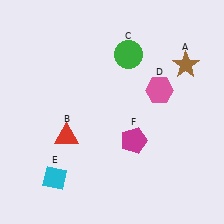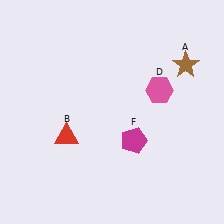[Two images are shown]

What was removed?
The green circle (C), the cyan diamond (E) were removed in Image 2.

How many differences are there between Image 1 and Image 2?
There are 2 differences between the two images.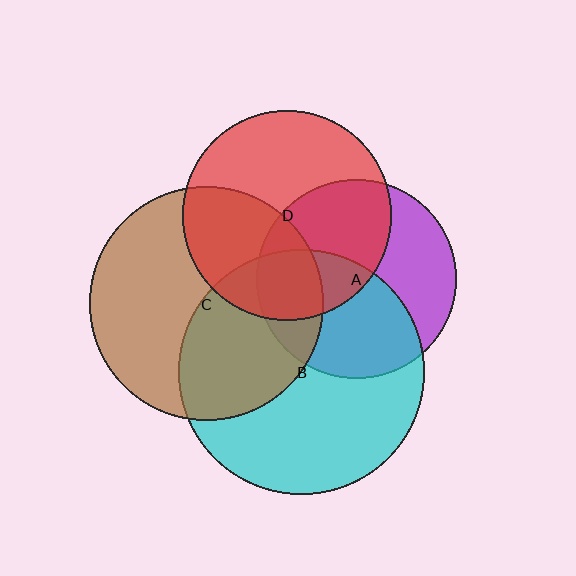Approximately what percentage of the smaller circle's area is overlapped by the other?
Approximately 25%.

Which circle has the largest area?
Circle B (cyan).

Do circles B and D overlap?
Yes.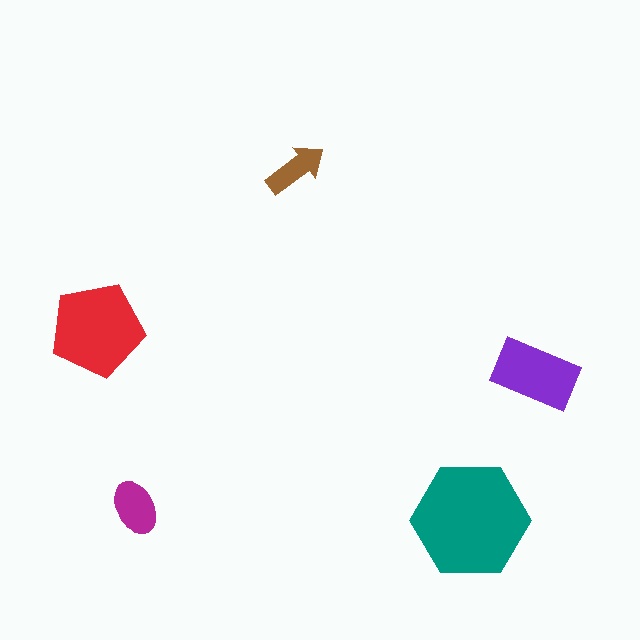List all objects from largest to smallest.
The teal hexagon, the red pentagon, the purple rectangle, the magenta ellipse, the brown arrow.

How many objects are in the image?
There are 5 objects in the image.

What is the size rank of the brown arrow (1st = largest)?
5th.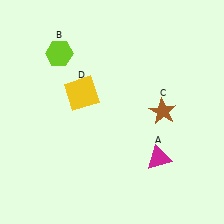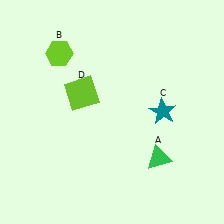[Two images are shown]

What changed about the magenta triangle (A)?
In Image 1, A is magenta. In Image 2, it changed to green.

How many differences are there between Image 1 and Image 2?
There are 3 differences between the two images.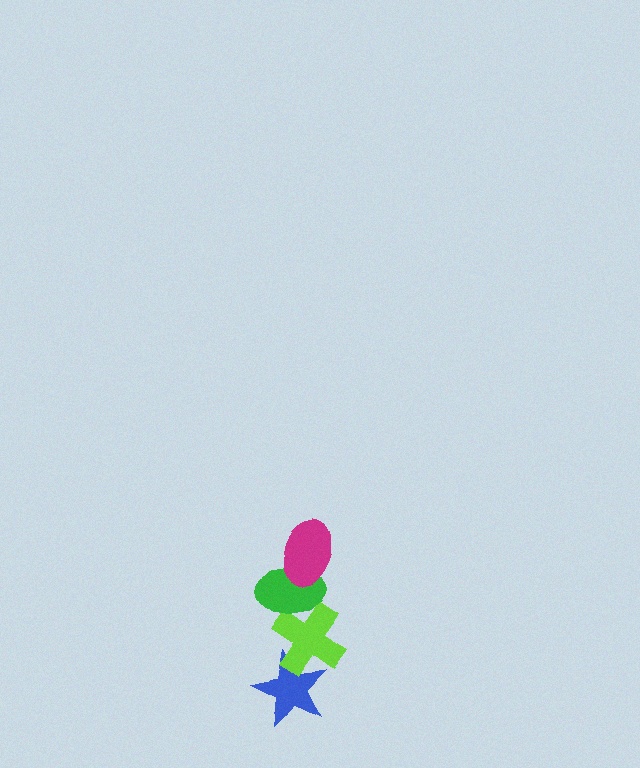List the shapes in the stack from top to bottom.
From top to bottom: the magenta ellipse, the green ellipse, the lime cross, the blue star.